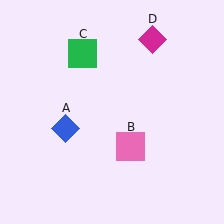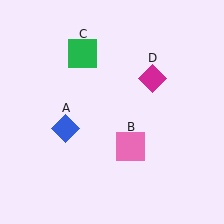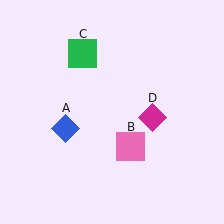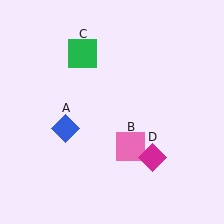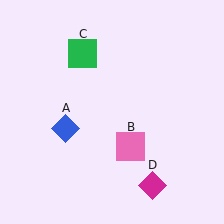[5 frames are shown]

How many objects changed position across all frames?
1 object changed position: magenta diamond (object D).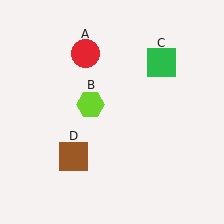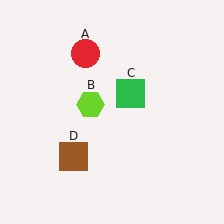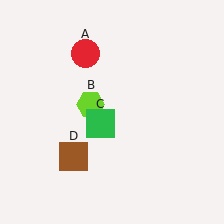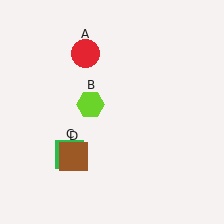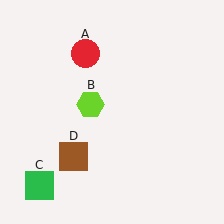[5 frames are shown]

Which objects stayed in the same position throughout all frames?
Red circle (object A) and lime hexagon (object B) and brown square (object D) remained stationary.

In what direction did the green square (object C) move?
The green square (object C) moved down and to the left.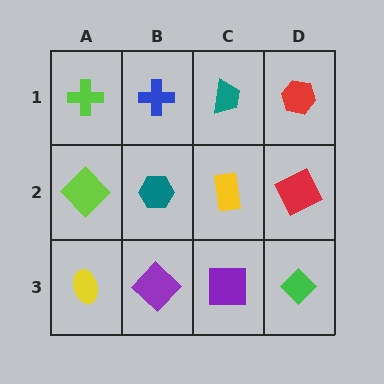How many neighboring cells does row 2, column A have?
3.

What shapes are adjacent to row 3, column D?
A red square (row 2, column D), a purple square (row 3, column C).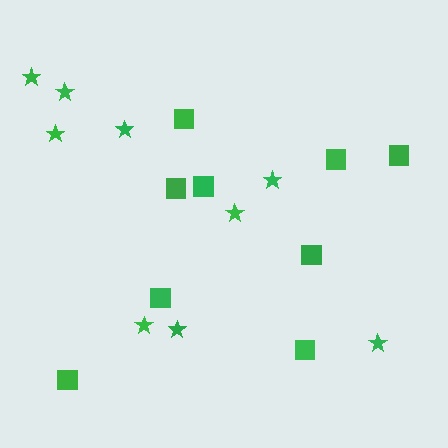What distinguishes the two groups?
There are 2 groups: one group of squares (9) and one group of stars (9).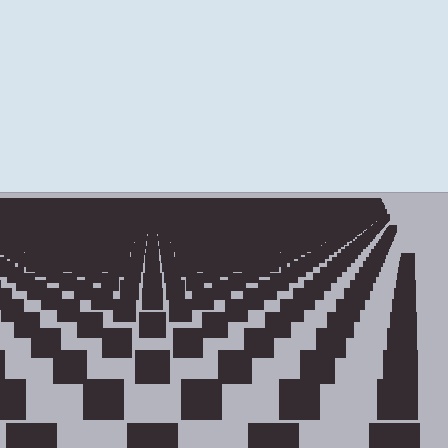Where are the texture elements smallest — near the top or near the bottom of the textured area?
Near the top.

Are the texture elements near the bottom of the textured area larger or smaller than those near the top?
Larger. Near the bottom, elements are closer to the viewer and appear at a bigger on-screen size.